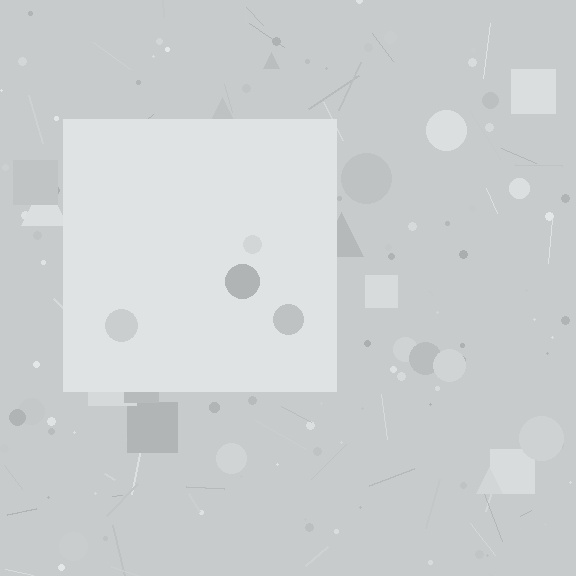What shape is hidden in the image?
A square is hidden in the image.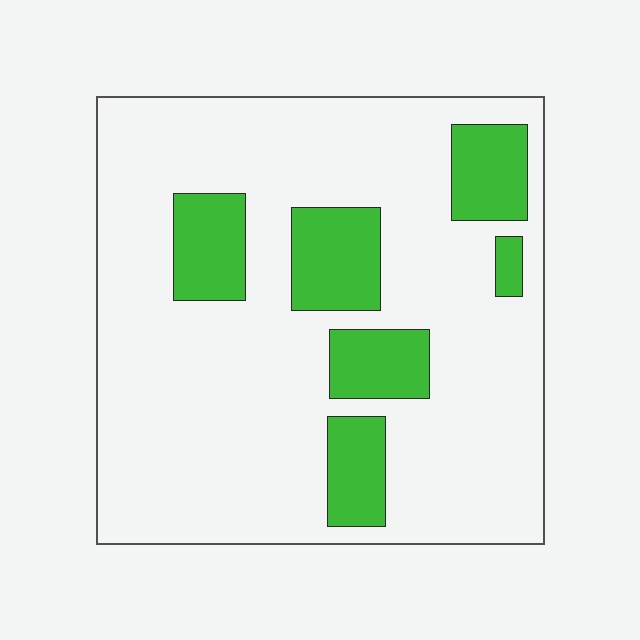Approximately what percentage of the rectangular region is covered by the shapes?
Approximately 20%.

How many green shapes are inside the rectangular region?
6.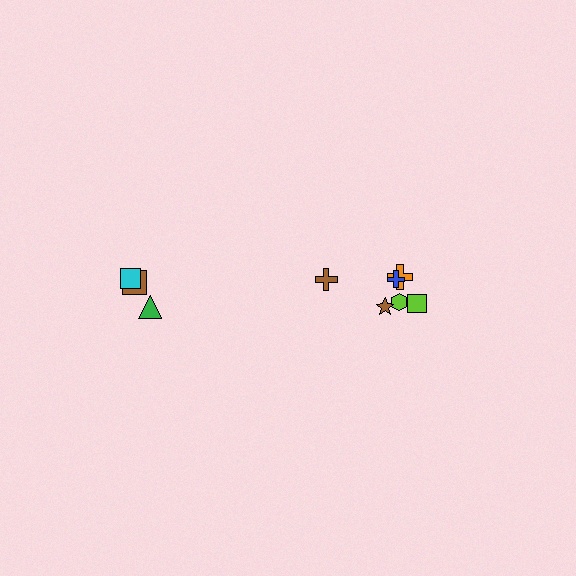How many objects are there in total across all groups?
There are 9 objects.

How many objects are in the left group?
There are 3 objects.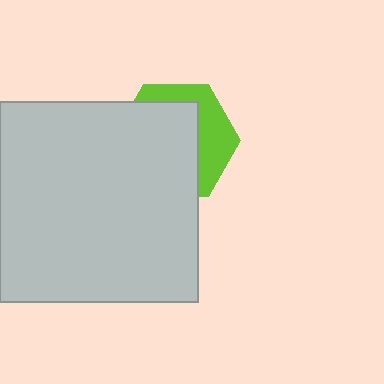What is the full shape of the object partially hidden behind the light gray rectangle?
The partially hidden object is a lime hexagon.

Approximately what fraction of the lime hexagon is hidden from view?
Roughly 64% of the lime hexagon is hidden behind the light gray rectangle.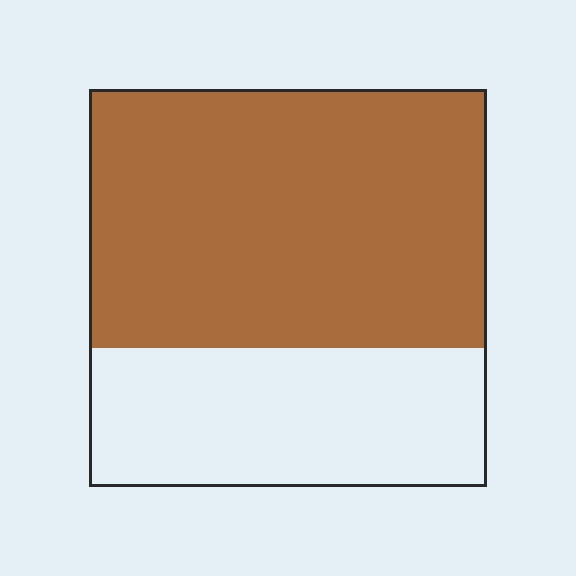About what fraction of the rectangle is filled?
About two thirds (2/3).